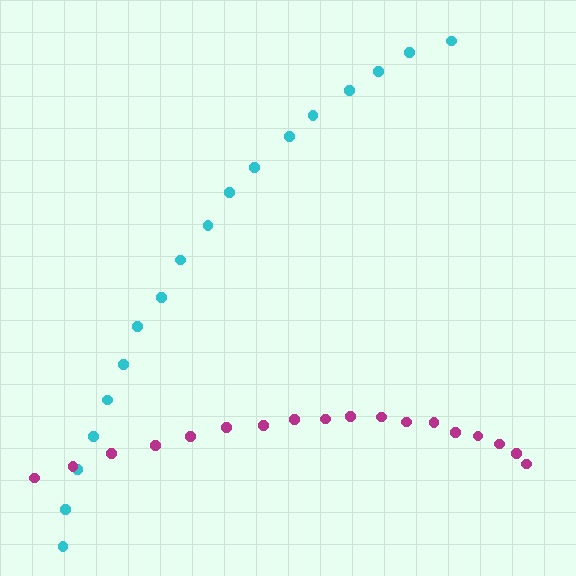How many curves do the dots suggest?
There are 2 distinct paths.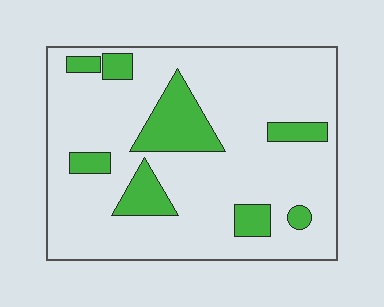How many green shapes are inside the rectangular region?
8.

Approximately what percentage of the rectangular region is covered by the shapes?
Approximately 20%.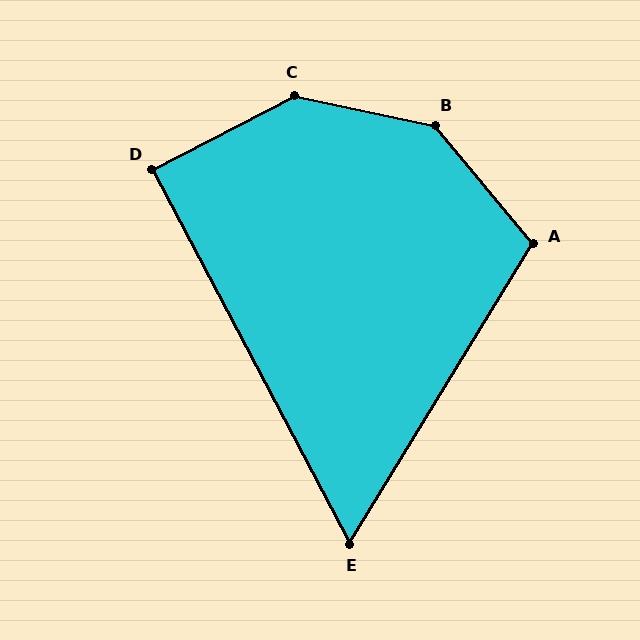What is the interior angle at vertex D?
Approximately 90 degrees (approximately right).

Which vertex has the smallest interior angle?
E, at approximately 59 degrees.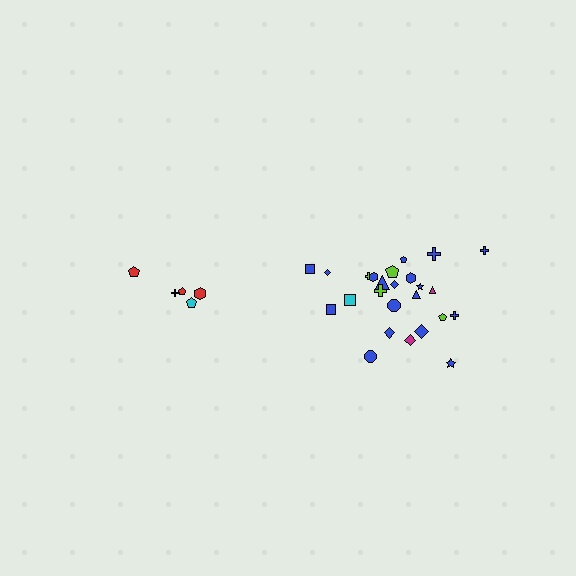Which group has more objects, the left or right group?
The right group.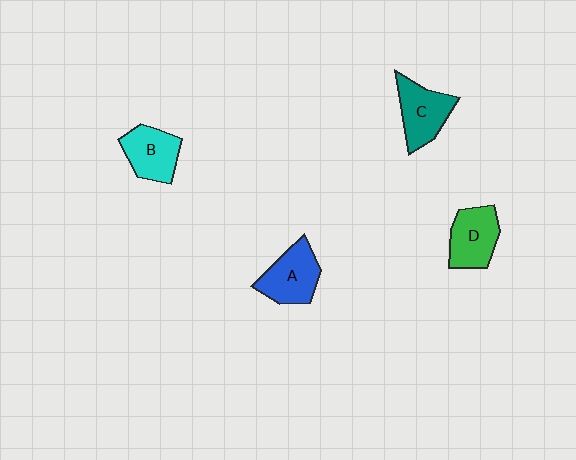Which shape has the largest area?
Shape A (blue).